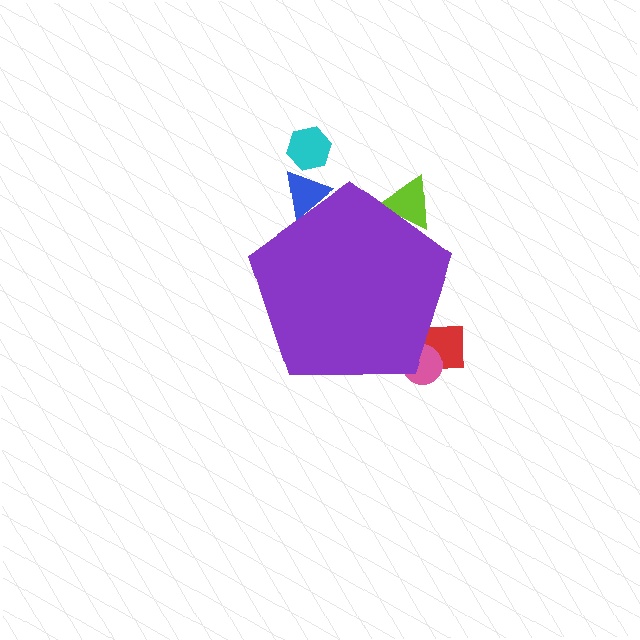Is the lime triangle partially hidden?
Yes, the lime triangle is partially hidden behind the purple pentagon.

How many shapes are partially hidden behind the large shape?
4 shapes are partially hidden.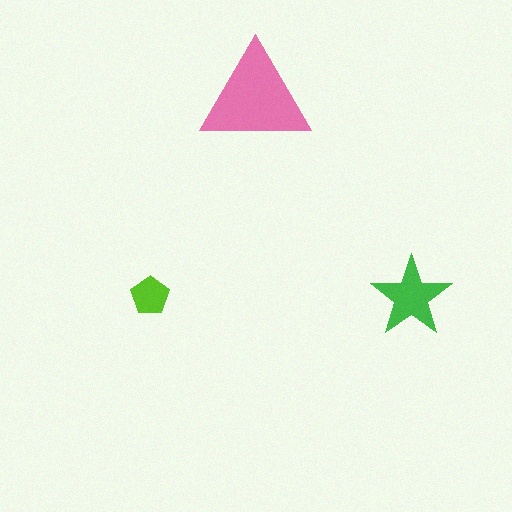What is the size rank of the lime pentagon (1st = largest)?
3rd.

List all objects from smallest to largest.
The lime pentagon, the green star, the pink triangle.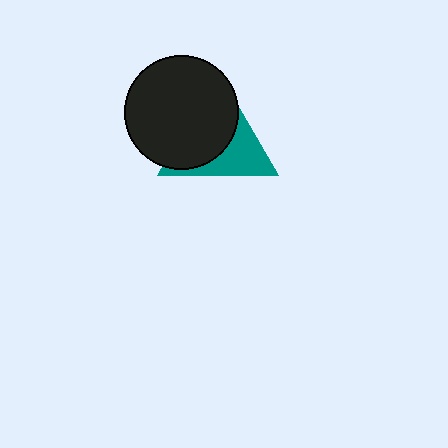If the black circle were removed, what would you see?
You would see the complete teal triangle.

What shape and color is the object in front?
The object in front is a black circle.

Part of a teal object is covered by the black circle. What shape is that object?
It is a triangle.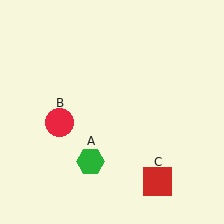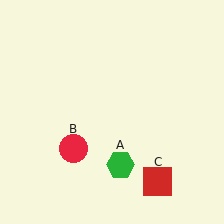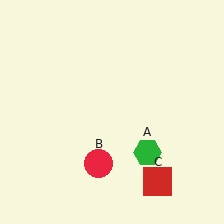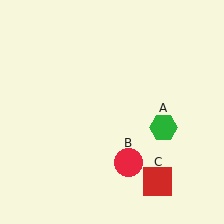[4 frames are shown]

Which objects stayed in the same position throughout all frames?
Red square (object C) remained stationary.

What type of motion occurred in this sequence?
The green hexagon (object A), red circle (object B) rotated counterclockwise around the center of the scene.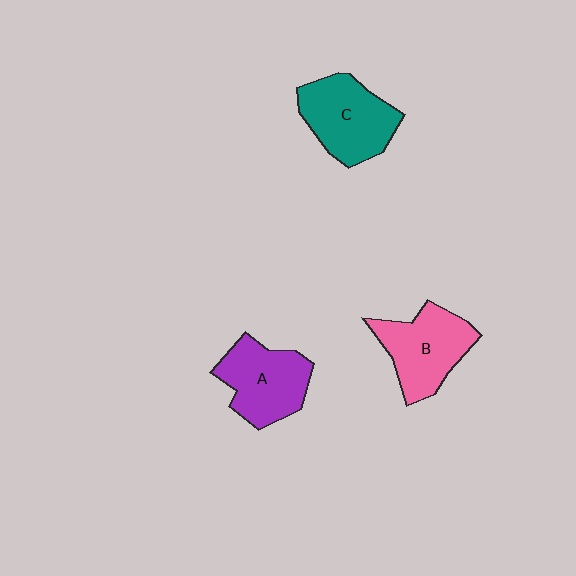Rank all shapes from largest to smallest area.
From largest to smallest: C (teal), B (pink), A (purple).